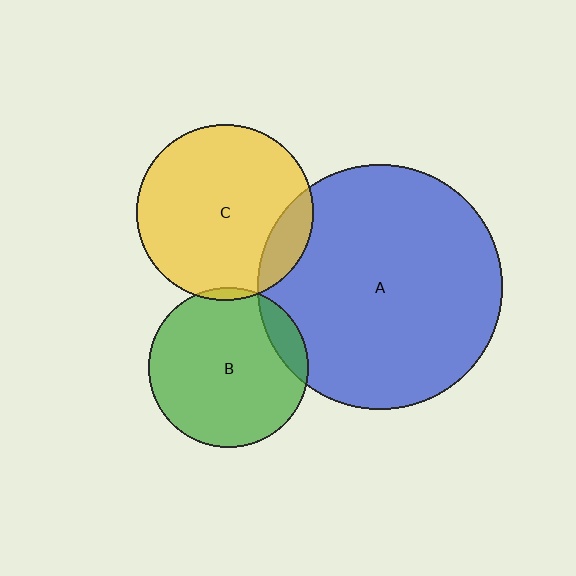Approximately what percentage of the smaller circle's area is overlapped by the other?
Approximately 5%.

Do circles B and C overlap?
Yes.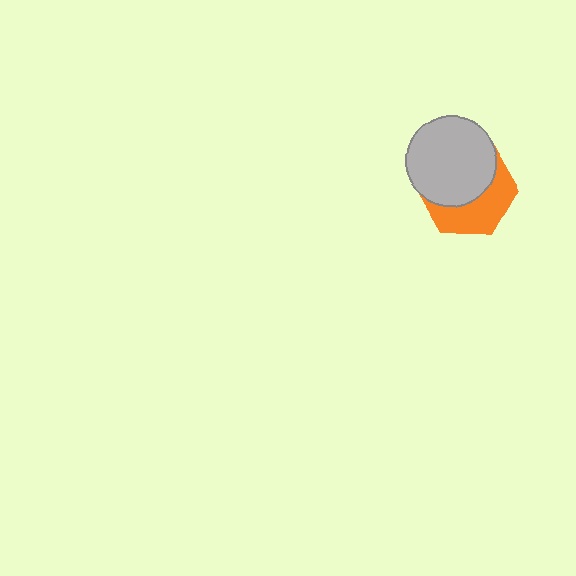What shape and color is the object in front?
The object in front is a light gray circle.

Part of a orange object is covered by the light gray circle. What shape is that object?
It is a hexagon.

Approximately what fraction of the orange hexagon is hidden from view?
Roughly 57% of the orange hexagon is hidden behind the light gray circle.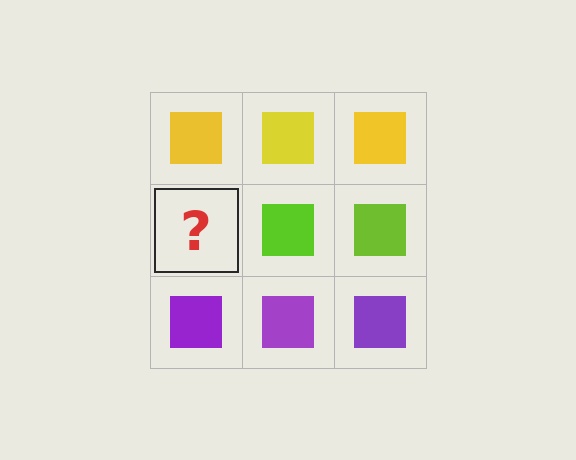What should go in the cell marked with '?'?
The missing cell should contain a lime square.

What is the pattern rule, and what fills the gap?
The rule is that each row has a consistent color. The gap should be filled with a lime square.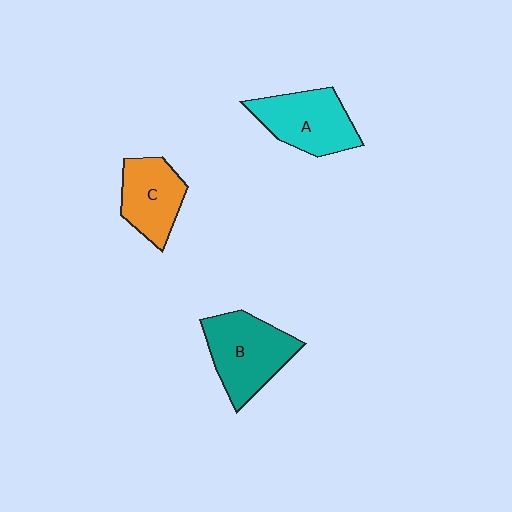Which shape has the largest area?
Shape B (teal).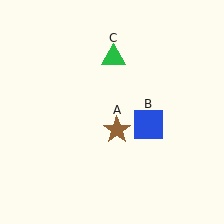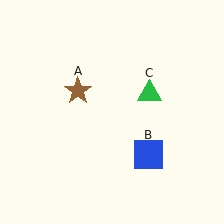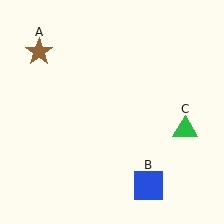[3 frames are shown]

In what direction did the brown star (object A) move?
The brown star (object A) moved up and to the left.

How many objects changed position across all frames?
3 objects changed position: brown star (object A), blue square (object B), green triangle (object C).